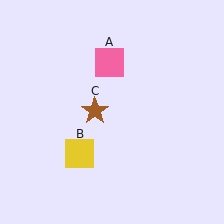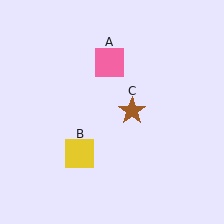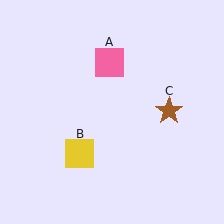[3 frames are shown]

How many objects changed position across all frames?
1 object changed position: brown star (object C).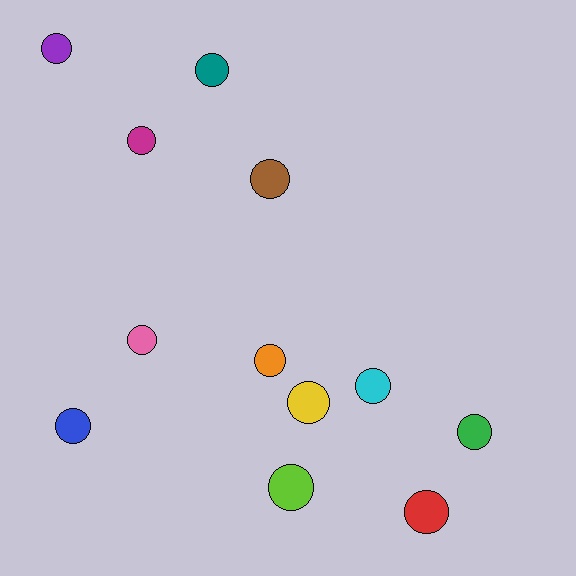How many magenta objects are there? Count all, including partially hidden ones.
There is 1 magenta object.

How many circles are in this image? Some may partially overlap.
There are 12 circles.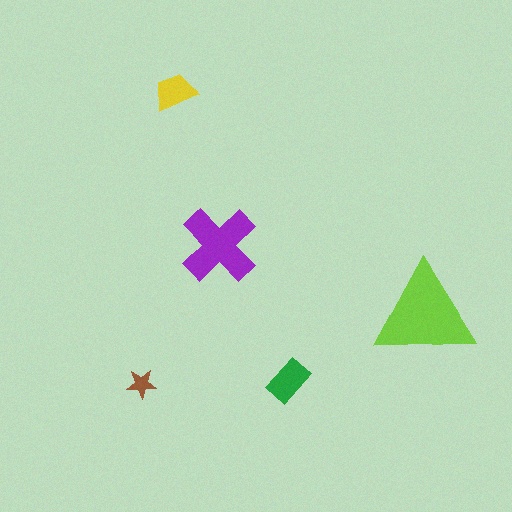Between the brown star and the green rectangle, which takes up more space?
The green rectangle.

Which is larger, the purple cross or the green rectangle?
The purple cross.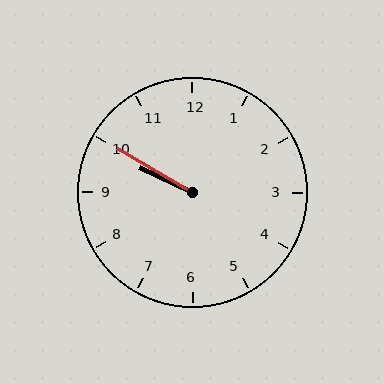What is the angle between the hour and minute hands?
Approximately 5 degrees.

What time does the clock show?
9:50.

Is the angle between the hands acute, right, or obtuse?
It is acute.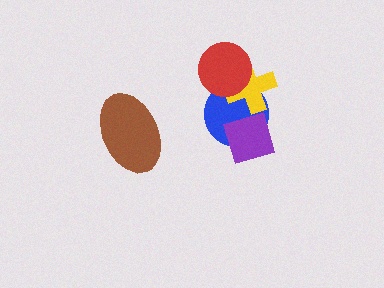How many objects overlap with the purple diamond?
1 object overlaps with the purple diamond.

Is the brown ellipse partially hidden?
No, no other shape covers it.